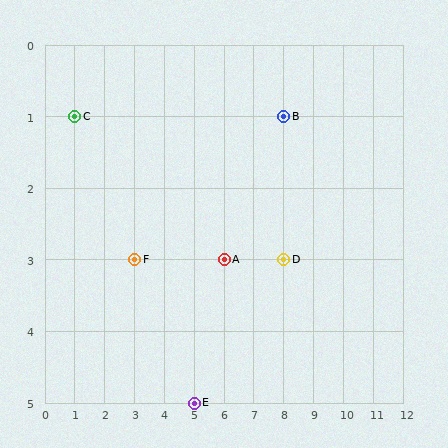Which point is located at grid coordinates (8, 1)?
Point B is at (8, 1).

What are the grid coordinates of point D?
Point D is at grid coordinates (8, 3).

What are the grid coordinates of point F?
Point F is at grid coordinates (3, 3).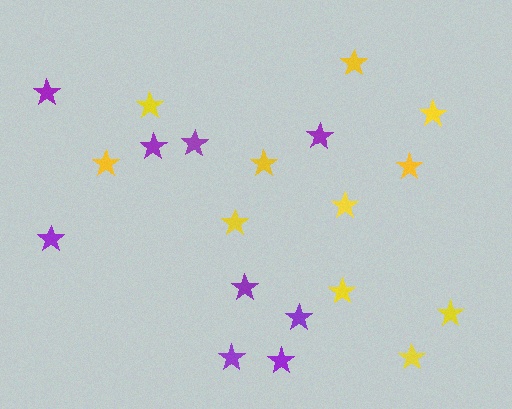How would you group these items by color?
There are 2 groups: one group of yellow stars (11) and one group of purple stars (9).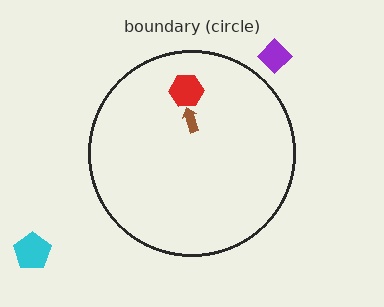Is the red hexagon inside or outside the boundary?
Inside.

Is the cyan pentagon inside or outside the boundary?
Outside.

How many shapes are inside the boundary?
2 inside, 2 outside.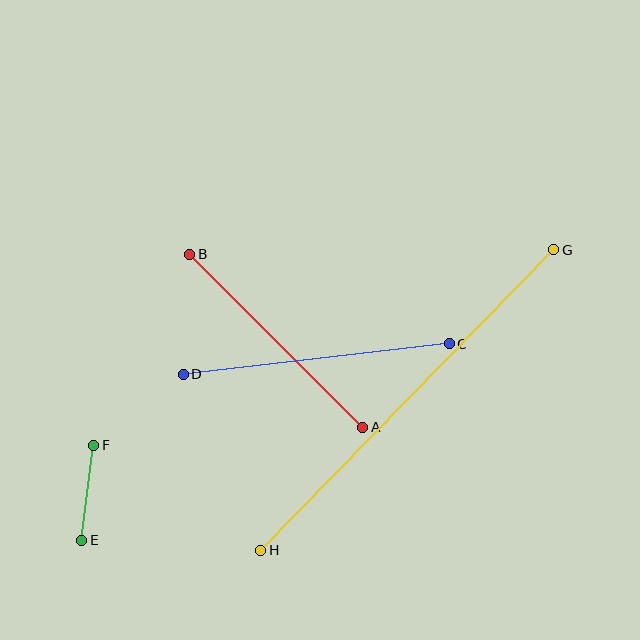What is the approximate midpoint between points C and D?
The midpoint is at approximately (316, 359) pixels.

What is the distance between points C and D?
The distance is approximately 268 pixels.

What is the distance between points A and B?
The distance is approximately 245 pixels.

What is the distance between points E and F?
The distance is approximately 96 pixels.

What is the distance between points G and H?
The distance is approximately 420 pixels.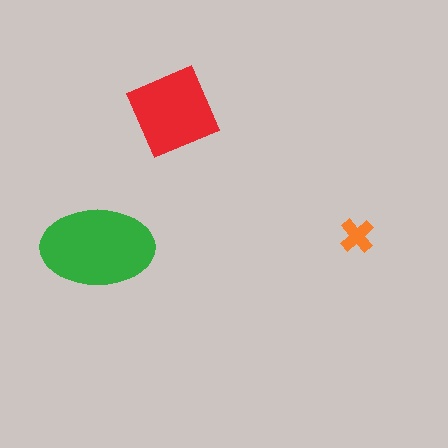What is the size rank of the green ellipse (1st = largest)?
1st.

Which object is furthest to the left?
The green ellipse is leftmost.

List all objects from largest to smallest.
The green ellipse, the red diamond, the orange cross.